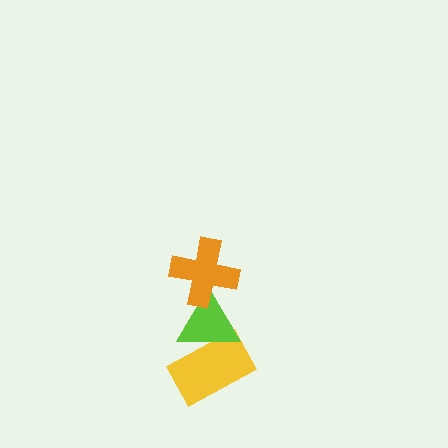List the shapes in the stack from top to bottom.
From top to bottom: the orange cross, the lime triangle, the yellow rectangle.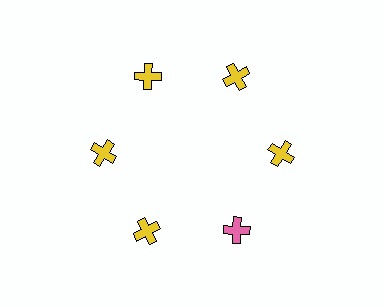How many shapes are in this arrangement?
There are 6 shapes arranged in a ring pattern.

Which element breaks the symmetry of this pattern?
The pink cross at roughly the 5 o'clock position breaks the symmetry. All other shapes are yellow crosses.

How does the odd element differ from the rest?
It has a different color: pink instead of yellow.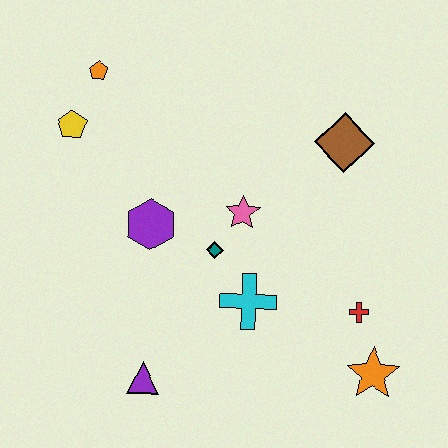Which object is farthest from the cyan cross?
The orange pentagon is farthest from the cyan cross.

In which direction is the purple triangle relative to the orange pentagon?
The purple triangle is below the orange pentagon.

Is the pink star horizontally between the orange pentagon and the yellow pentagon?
No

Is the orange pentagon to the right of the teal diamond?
No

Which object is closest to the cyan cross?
The teal diamond is closest to the cyan cross.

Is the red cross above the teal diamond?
No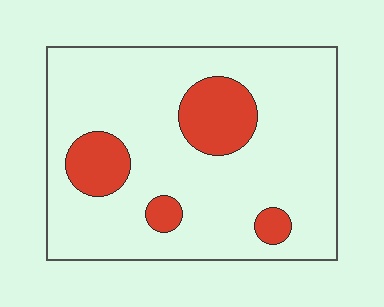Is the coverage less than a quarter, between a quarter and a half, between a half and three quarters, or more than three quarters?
Less than a quarter.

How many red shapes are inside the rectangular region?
4.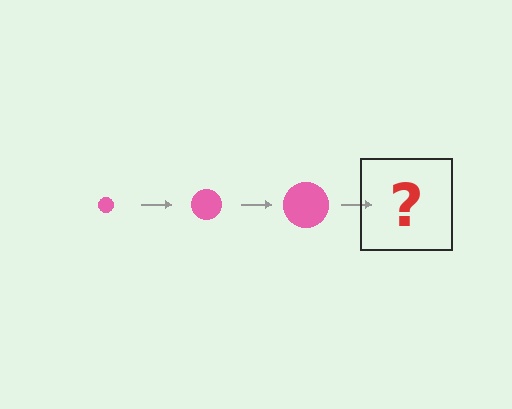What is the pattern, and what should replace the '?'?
The pattern is that the circle gets progressively larger each step. The '?' should be a pink circle, larger than the previous one.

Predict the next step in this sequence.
The next step is a pink circle, larger than the previous one.